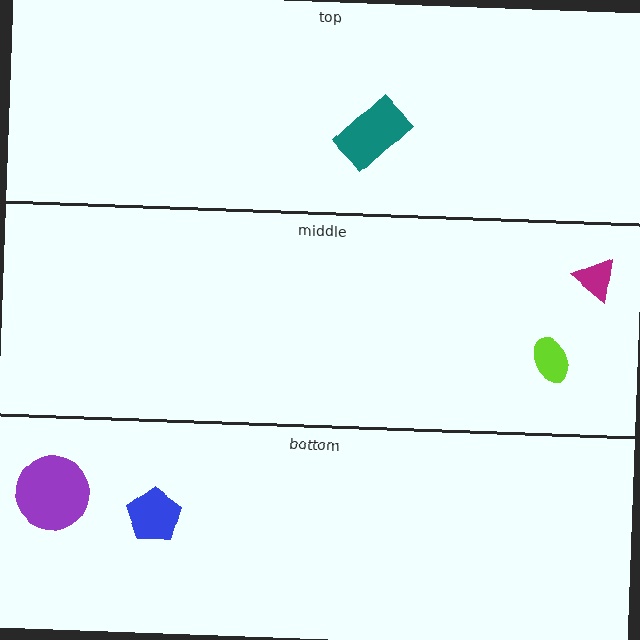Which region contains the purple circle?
The bottom region.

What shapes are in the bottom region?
The blue pentagon, the purple circle.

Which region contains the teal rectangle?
The top region.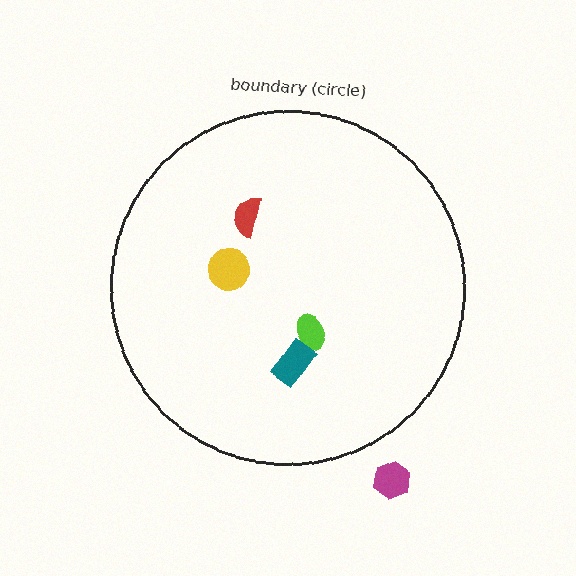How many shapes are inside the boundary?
4 inside, 1 outside.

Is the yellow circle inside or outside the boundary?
Inside.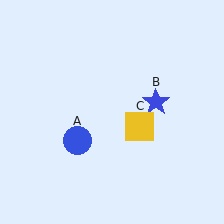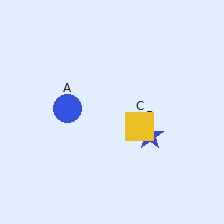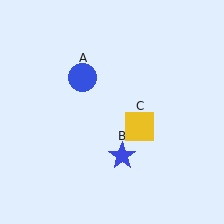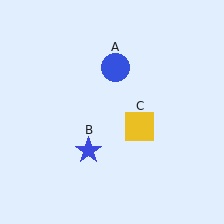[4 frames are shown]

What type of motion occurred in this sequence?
The blue circle (object A), blue star (object B) rotated clockwise around the center of the scene.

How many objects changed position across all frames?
2 objects changed position: blue circle (object A), blue star (object B).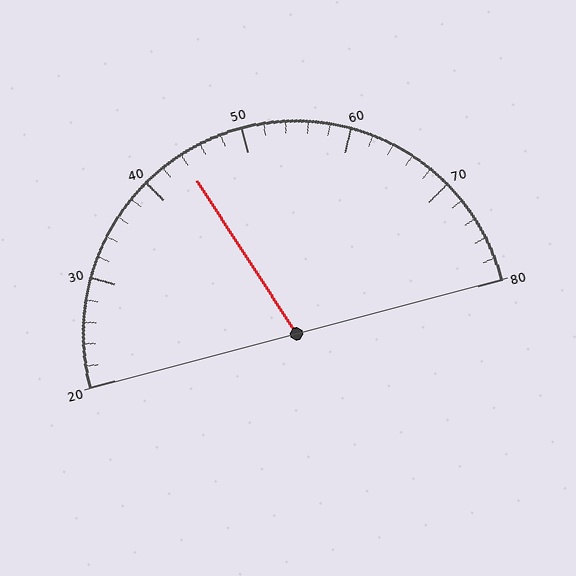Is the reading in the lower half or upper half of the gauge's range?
The reading is in the lower half of the range (20 to 80).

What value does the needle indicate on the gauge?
The needle indicates approximately 44.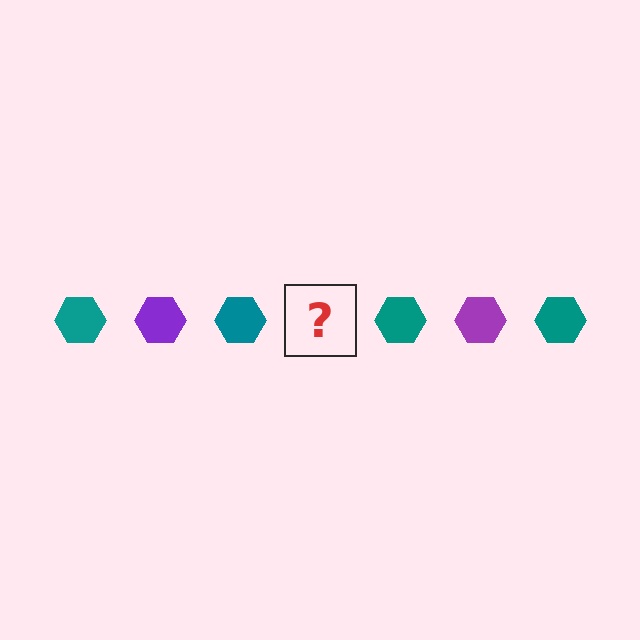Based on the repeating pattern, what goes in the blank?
The blank should be a purple hexagon.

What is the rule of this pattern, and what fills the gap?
The rule is that the pattern cycles through teal, purple hexagons. The gap should be filled with a purple hexagon.